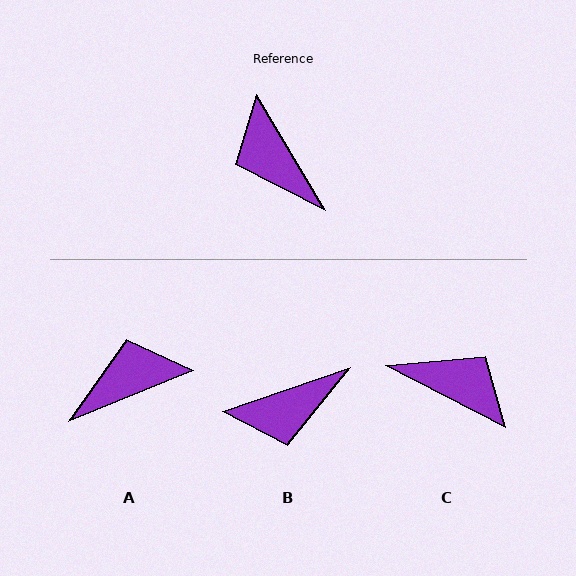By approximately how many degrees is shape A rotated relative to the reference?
Approximately 98 degrees clockwise.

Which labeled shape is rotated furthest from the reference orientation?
C, about 148 degrees away.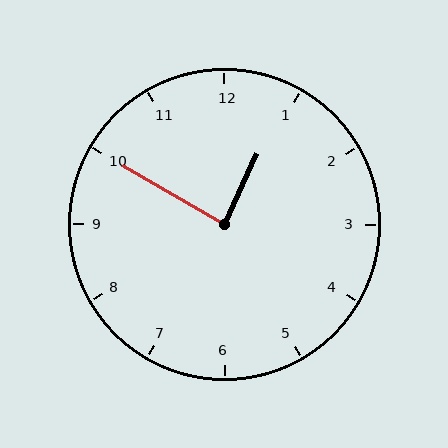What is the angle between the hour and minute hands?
Approximately 85 degrees.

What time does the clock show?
12:50.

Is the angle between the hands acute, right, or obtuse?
It is right.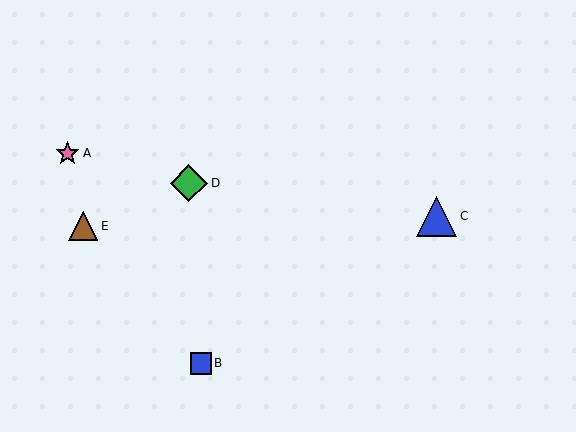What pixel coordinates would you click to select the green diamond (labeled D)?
Click at (189, 183) to select the green diamond D.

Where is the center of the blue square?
The center of the blue square is at (201, 363).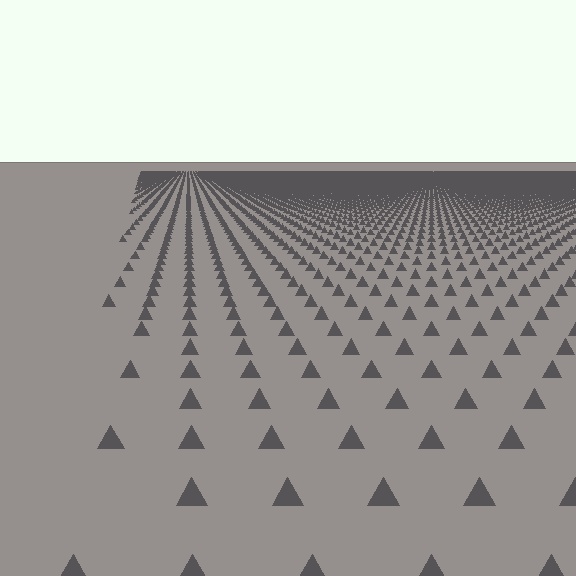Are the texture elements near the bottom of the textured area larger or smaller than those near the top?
Larger. Near the bottom, elements are closer to the viewer and appear at a bigger on-screen size.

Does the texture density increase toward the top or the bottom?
Density increases toward the top.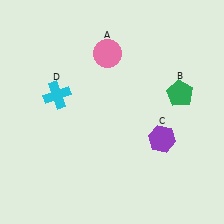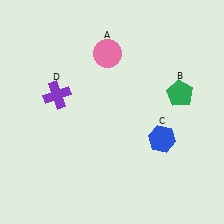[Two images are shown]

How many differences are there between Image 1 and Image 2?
There are 2 differences between the two images.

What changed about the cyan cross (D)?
In Image 1, D is cyan. In Image 2, it changed to purple.